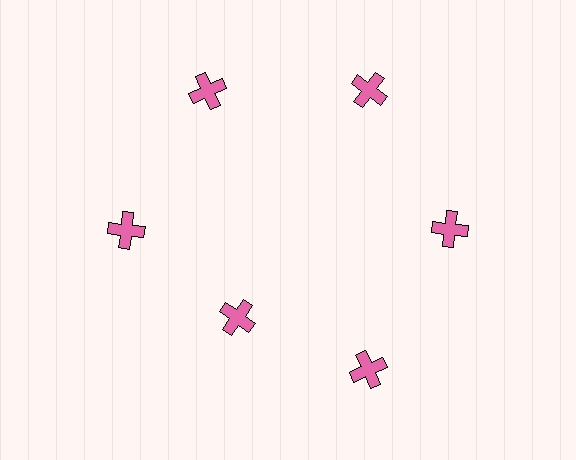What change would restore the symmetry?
The symmetry would be restored by moving it outward, back onto the ring so that all 6 crosses sit at equal angles and equal distance from the center.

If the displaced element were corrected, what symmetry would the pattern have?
It would have 6-fold rotational symmetry — the pattern would map onto itself every 60 degrees.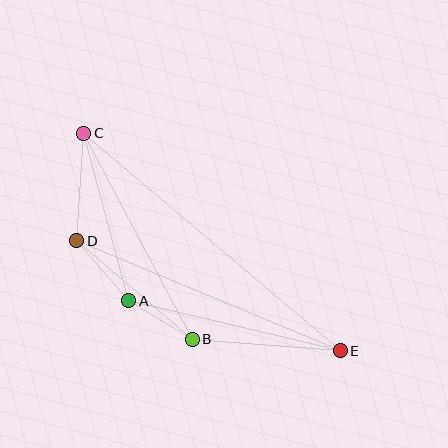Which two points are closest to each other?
Points A and B are closest to each other.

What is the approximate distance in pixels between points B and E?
The distance between B and E is approximately 148 pixels.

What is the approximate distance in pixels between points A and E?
The distance between A and E is approximately 217 pixels.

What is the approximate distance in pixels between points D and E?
The distance between D and E is approximately 285 pixels.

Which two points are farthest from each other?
Points C and E are farthest from each other.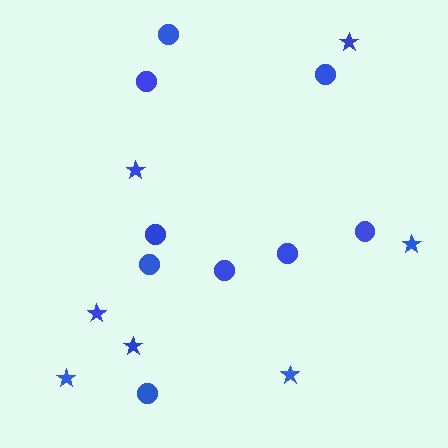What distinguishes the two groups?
There are 2 groups: one group of stars (7) and one group of circles (9).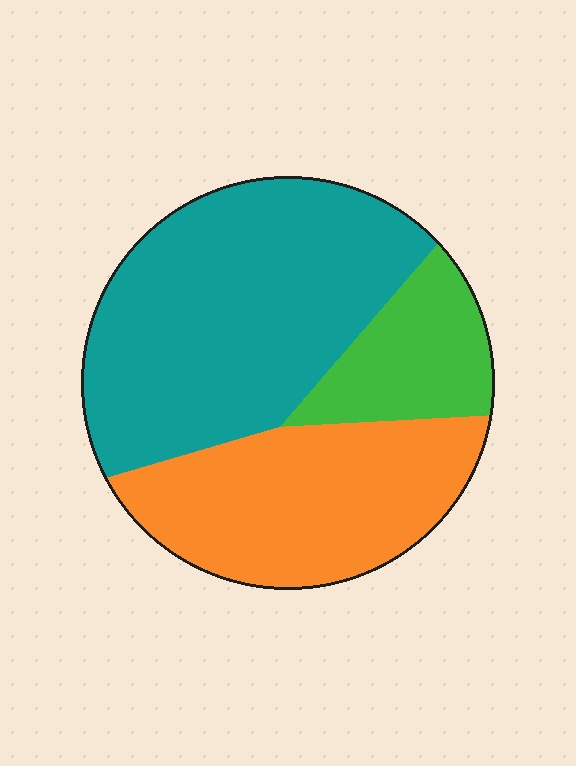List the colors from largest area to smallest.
From largest to smallest: teal, orange, green.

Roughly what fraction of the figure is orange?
Orange covers 34% of the figure.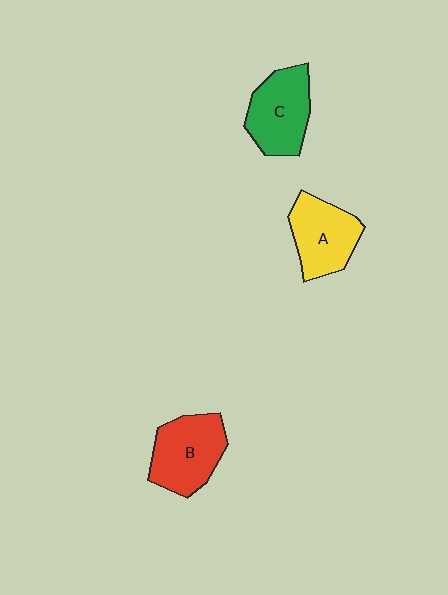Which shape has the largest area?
Shape B (red).